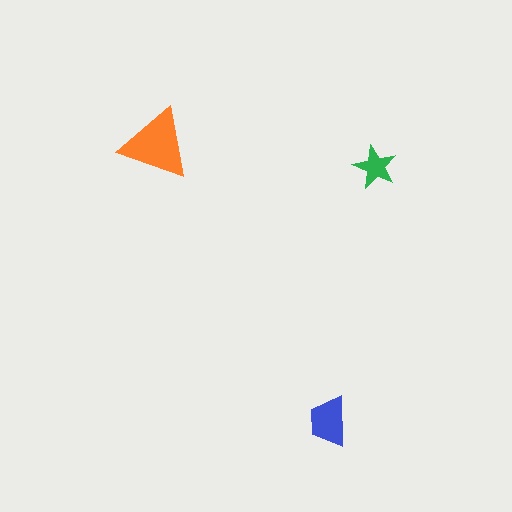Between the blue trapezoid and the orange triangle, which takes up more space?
The orange triangle.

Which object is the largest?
The orange triangle.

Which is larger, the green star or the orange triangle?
The orange triangle.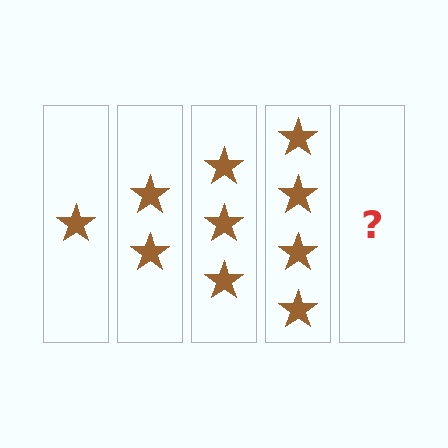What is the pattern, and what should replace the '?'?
The pattern is that each step adds one more star. The '?' should be 5 stars.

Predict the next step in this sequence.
The next step is 5 stars.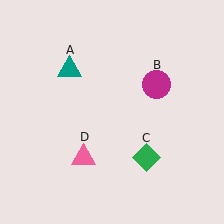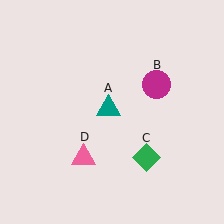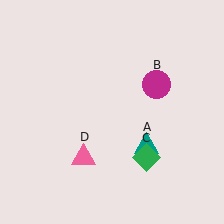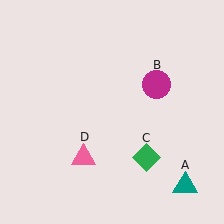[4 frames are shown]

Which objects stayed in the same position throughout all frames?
Magenta circle (object B) and green diamond (object C) and pink triangle (object D) remained stationary.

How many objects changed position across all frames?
1 object changed position: teal triangle (object A).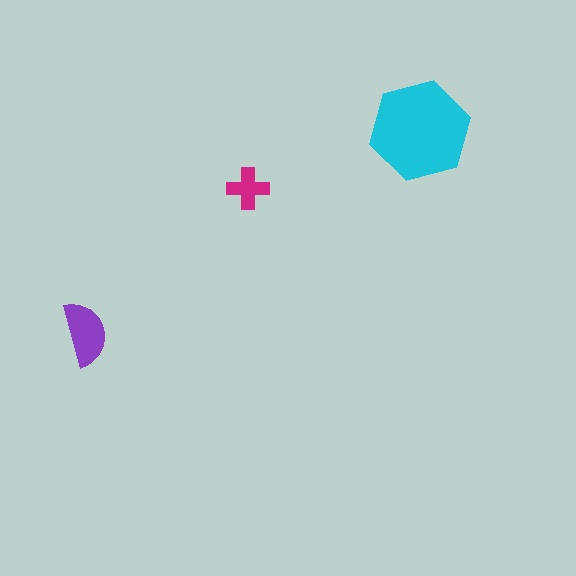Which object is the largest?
The cyan hexagon.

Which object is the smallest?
The magenta cross.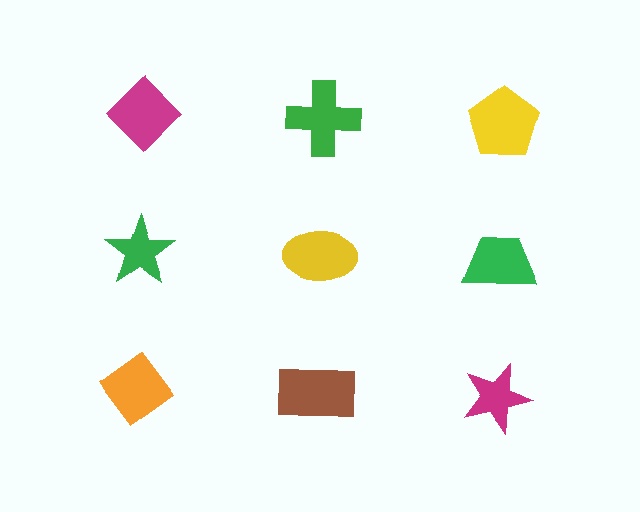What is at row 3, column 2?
A brown rectangle.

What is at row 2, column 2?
A yellow ellipse.